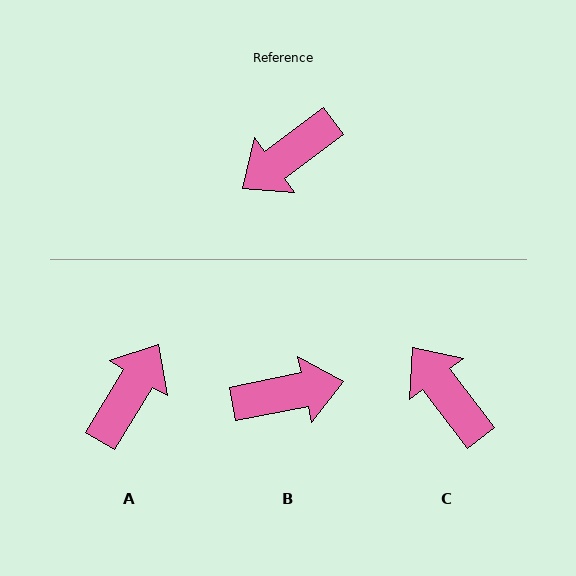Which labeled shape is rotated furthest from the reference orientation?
A, about 158 degrees away.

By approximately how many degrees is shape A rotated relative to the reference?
Approximately 158 degrees clockwise.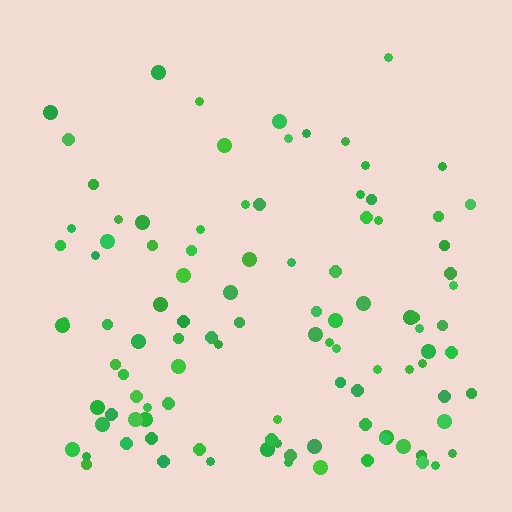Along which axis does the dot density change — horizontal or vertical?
Vertical.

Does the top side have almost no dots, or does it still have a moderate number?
Still a moderate number, just noticeably fewer than the bottom.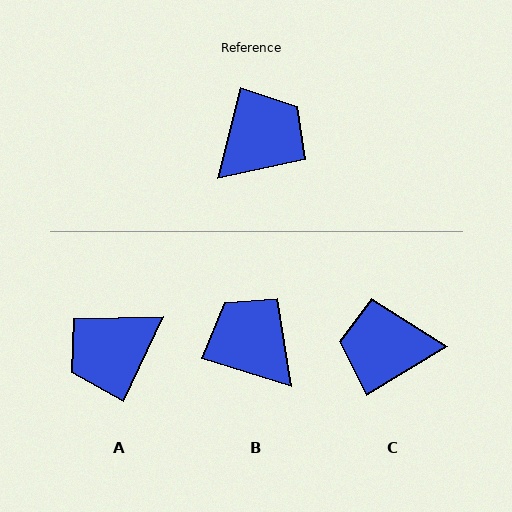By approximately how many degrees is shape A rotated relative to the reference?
Approximately 169 degrees counter-clockwise.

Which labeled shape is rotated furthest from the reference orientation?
A, about 169 degrees away.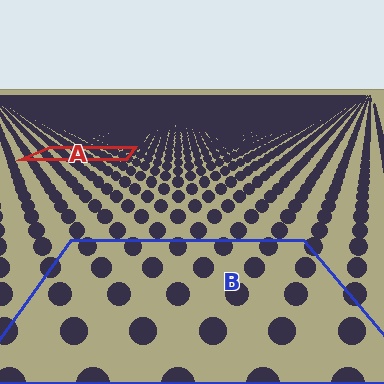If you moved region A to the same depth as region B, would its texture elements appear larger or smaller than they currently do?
They would appear larger. At a closer depth, the same texture elements are projected at a bigger on-screen size.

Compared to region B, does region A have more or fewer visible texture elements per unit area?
Region A has more texture elements per unit area — they are packed more densely because it is farther away.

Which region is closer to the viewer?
Region B is closer. The texture elements there are larger and more spread out.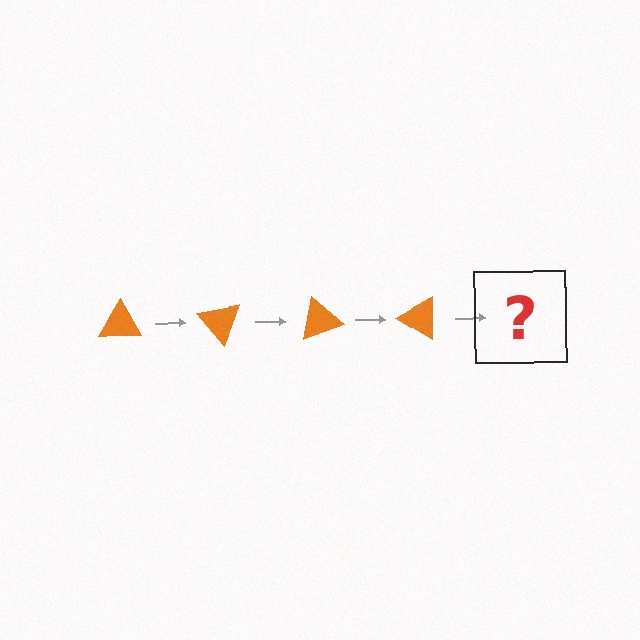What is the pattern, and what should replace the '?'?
The pattern is that the triangle rotates 50 degrees each step. The '?' should be an orange triangle rotated 200 degrees.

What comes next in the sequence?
The next element should be an orange triangle rotated 200 degrees.